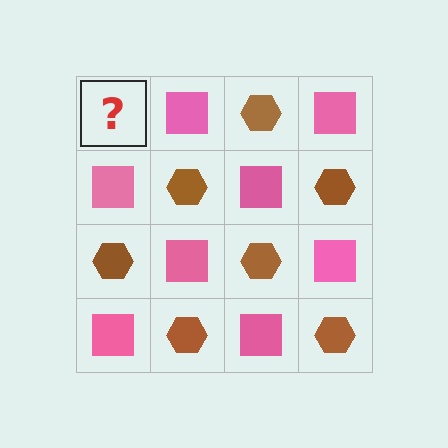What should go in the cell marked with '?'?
The missing cell should contain a brown hexagon.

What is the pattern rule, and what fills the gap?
The rule is that it alternates brown hexagon and pink square in a checkerboard pattern. The gap should be filled with a brown hexagon.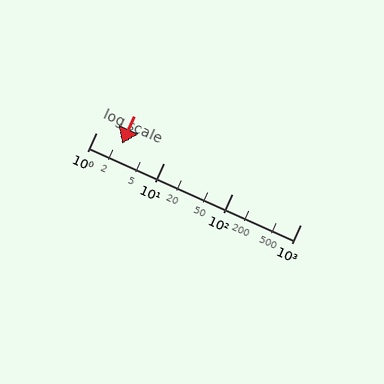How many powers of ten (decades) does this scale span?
The scale spans 3 decades, from 1 to 1000.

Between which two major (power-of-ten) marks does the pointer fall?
The pointer is between 1 and 10.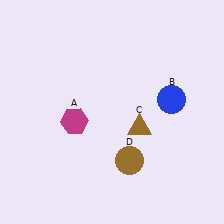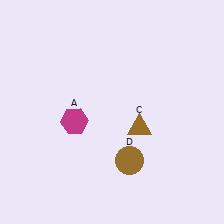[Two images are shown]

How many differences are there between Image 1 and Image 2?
There is 1 difference between the two images.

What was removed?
The blue circle (B) was removed in Image 2.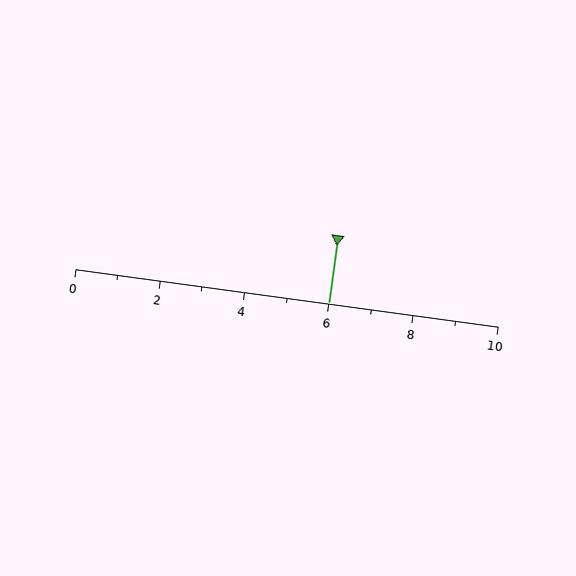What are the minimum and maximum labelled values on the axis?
The axis runs from 0 to 10.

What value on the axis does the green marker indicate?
The marker indicates approximately 6.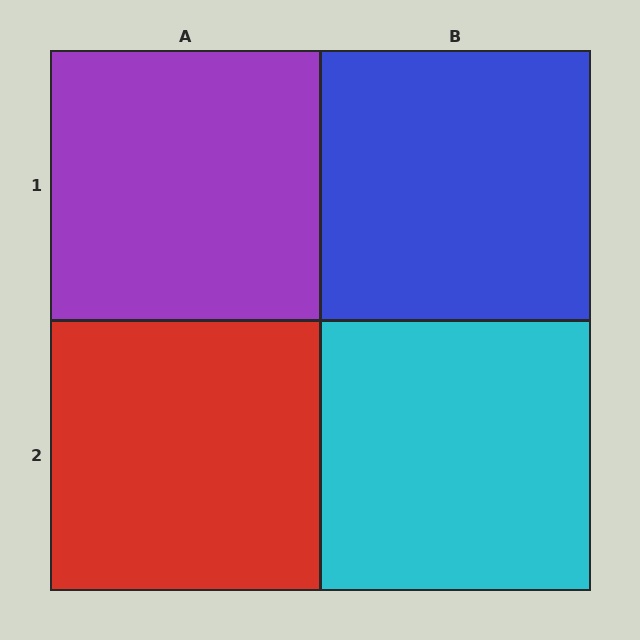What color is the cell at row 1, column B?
Blue.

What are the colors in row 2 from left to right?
Red, cyan.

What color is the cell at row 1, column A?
Purple.